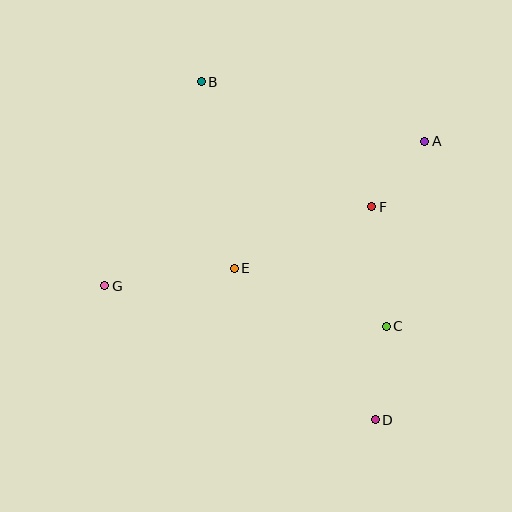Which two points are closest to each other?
Points A and F are closest to each other.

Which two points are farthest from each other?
Points B and D are farthest from each other.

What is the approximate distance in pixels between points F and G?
The distance between F and G is approximately 279 pixels.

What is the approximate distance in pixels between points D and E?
The distance between D and E is approximately 207 pixels.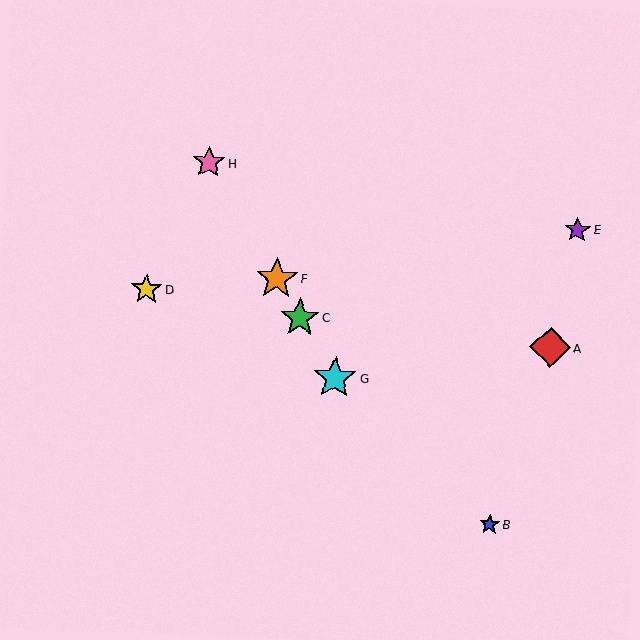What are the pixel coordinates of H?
Object H is at (209, 162).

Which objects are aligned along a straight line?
Objects C, F, G, H are aligned along a straight line.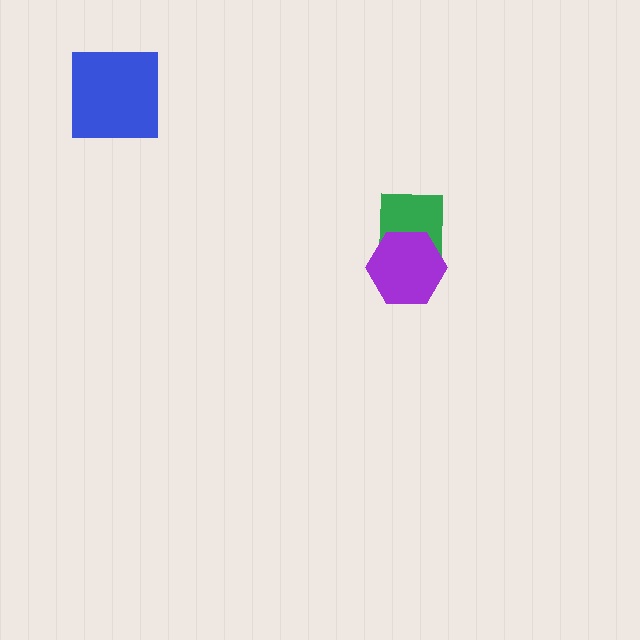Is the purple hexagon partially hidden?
No, no other shape covers it.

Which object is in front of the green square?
The purple hexagon is in front of the green square.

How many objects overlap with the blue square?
0 objects overlap with the blue square.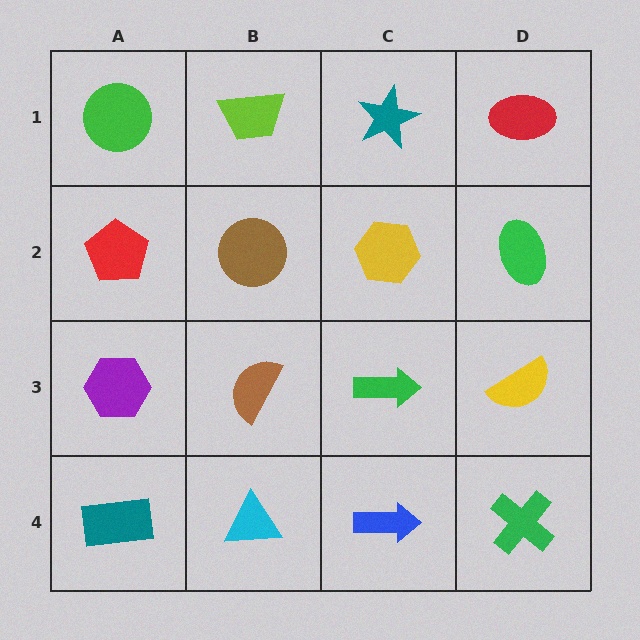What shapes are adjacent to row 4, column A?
A purple hexagon (row 3, column A), a cyan triangle (row 4, column B).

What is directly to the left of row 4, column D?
A blue arrow.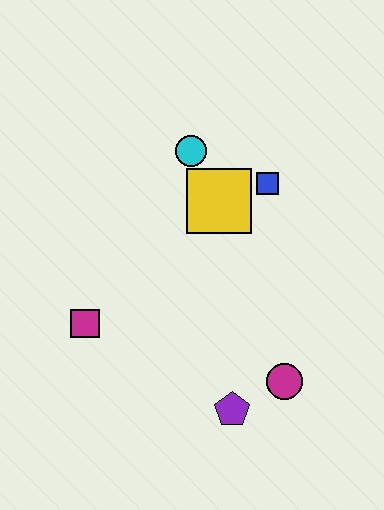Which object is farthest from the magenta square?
The blue square is farthest from the magenta square.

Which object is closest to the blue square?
The yellow square is closest to the blue square.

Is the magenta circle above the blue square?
No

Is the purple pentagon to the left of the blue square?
Yes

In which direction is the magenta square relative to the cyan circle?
The magenta square is below the cyan circle.